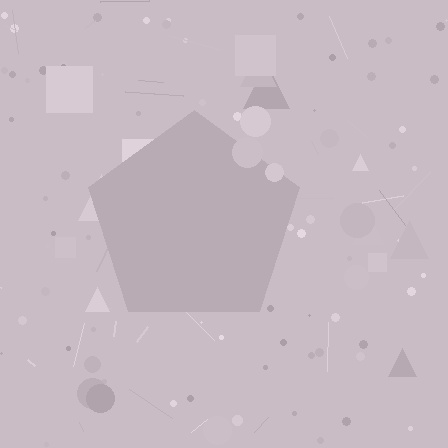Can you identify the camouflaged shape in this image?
The camouflaged shape is a pentagon.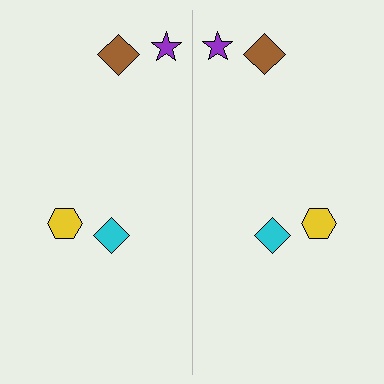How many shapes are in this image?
There are 8 shapes in this image.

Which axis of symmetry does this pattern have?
The pattern has a vertical axis of symmetry running through the center of the image.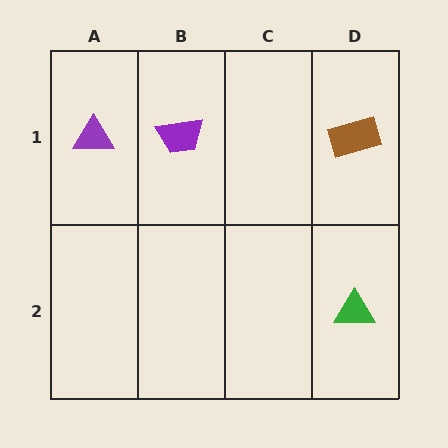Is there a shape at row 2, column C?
No, that cell is empty.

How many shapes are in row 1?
3 shapes.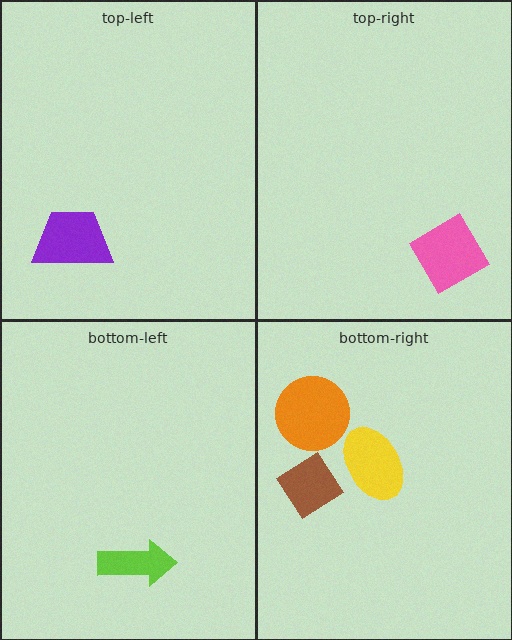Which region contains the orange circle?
The bottom-right region.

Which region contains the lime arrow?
The bottom-left region.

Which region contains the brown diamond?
The bottom-right region.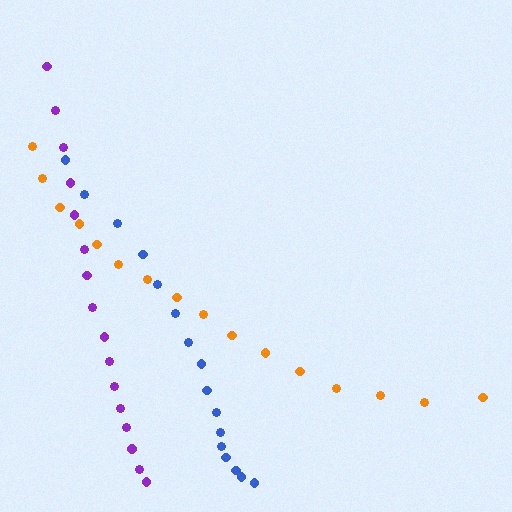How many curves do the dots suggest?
There are 3 distinct paths.